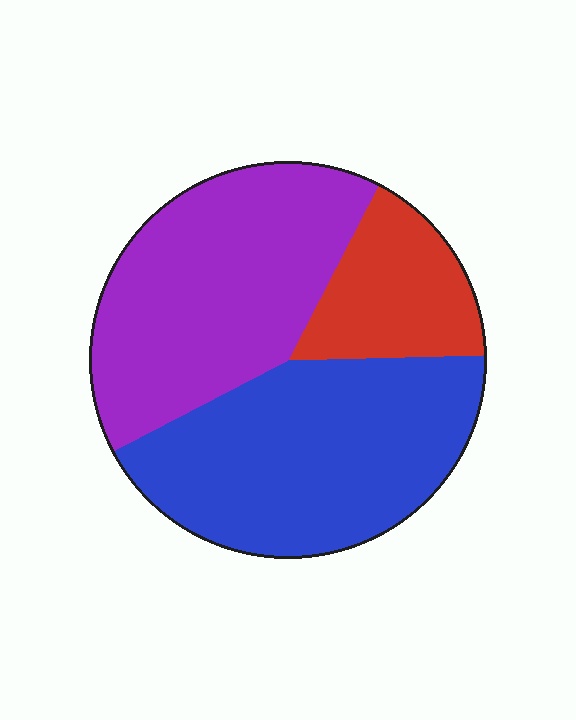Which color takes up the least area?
Red, at roughly 15%.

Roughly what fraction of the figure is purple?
Purple takes up about two fifths (2/5) of the figure.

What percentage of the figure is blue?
Blue covers roughly 45% of the figure.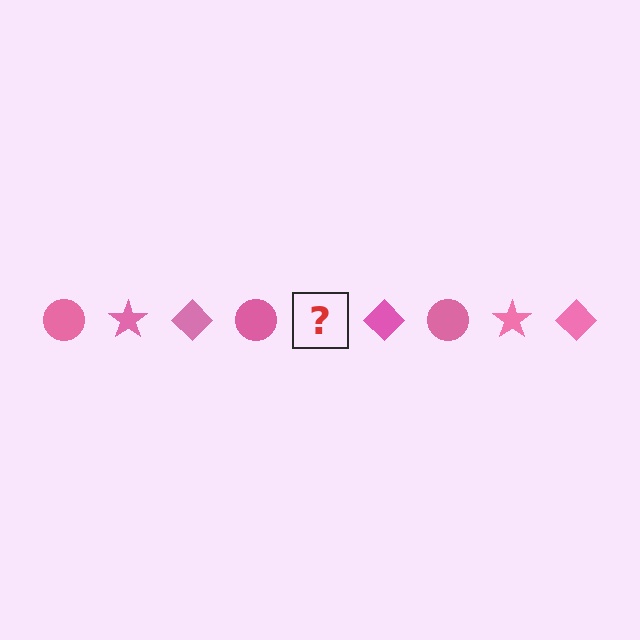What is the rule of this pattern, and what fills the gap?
The rule is that the pattern cycles through circle, star, diamond shapes in pink. The gap should be filled with a pink star.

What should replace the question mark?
The question mark should be replaced with a pink star.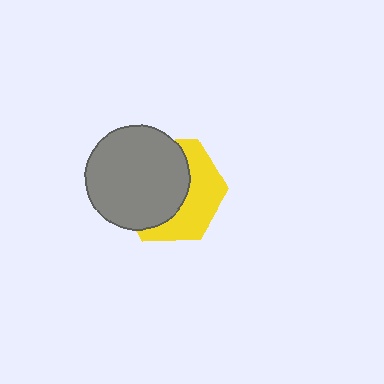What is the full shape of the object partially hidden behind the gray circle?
The partially hidden object is a yellow hexagon.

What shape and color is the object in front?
The object in front is a gray circle.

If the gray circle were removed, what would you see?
You would see the complete yellow hexagon.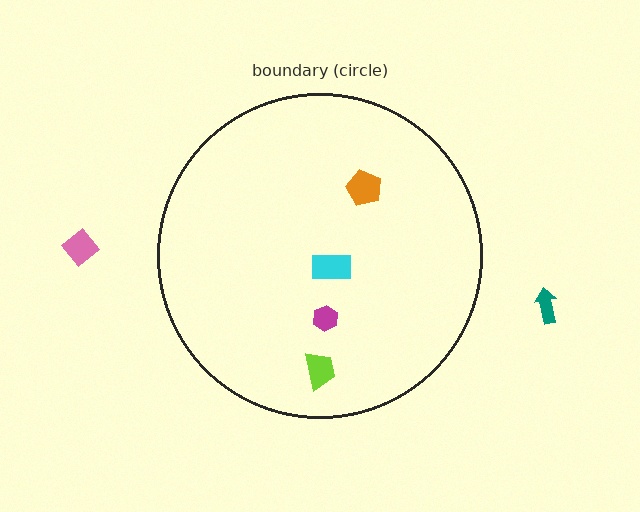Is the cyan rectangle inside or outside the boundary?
Inside.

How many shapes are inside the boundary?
4 inside, 2 outside.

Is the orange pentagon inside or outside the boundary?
Inside.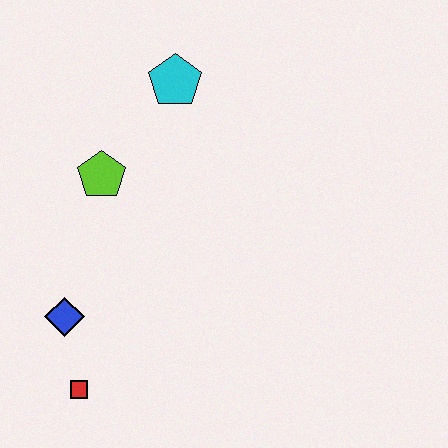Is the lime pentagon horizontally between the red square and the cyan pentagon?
Yes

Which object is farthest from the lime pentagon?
The red square is farthest from the lime pentagon.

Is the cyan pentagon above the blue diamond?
Yes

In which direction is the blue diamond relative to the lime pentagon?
The blue diamond is below the lime pentagon.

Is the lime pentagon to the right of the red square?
Yes